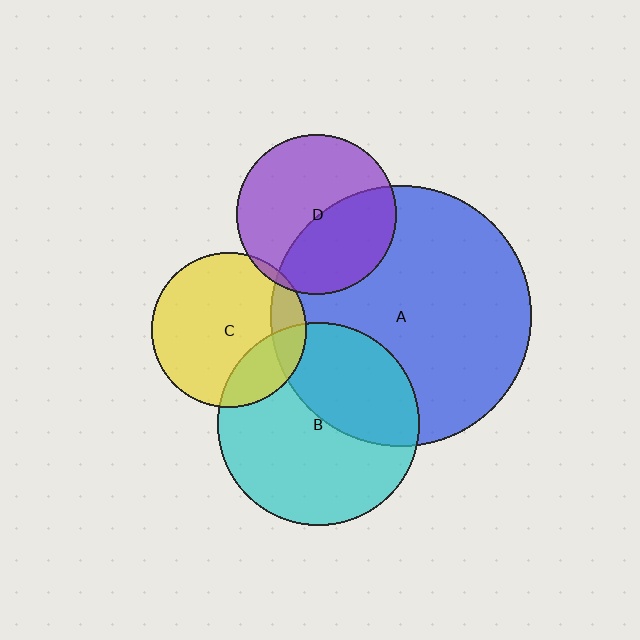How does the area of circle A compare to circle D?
Approximately 2.7 times.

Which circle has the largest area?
Circle A (blue).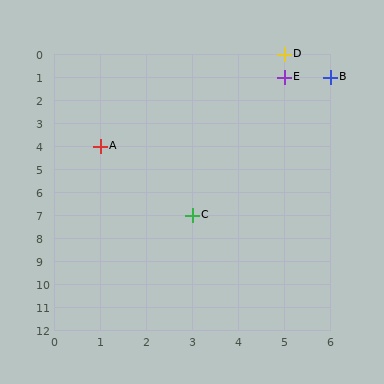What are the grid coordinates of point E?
Point E is at grid coordinates (5, 1).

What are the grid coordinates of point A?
Point A is at grid coordinates (1, 4).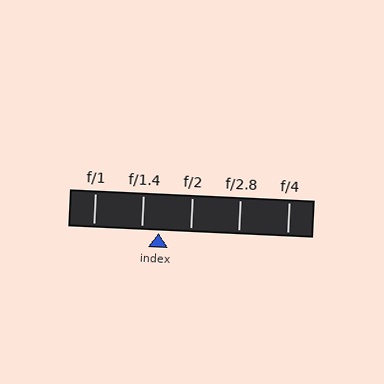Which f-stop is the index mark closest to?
The index mark is closest to f/1.4.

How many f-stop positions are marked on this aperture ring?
There are 5 f-stop positions marked.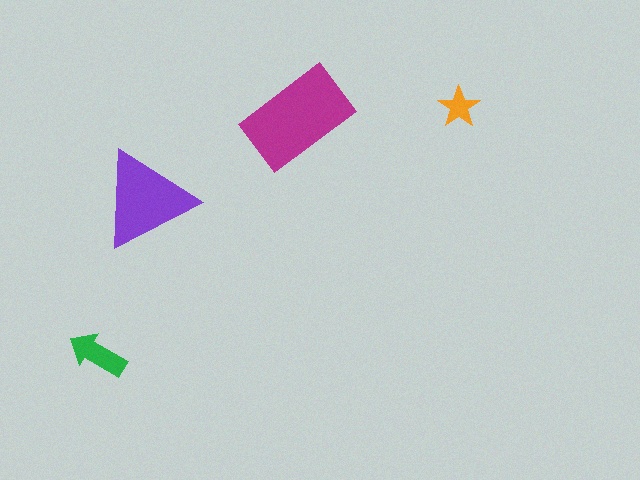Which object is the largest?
The magenta rectangle.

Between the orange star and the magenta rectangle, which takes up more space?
The magenta rectangle.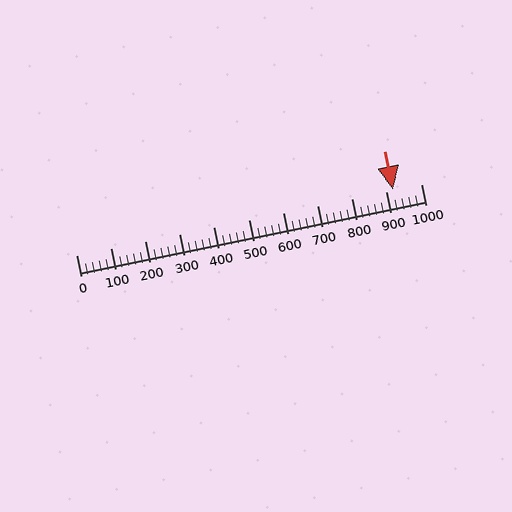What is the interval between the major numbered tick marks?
The major tick marks are spaced 100 units apart.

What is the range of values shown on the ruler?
The ruler shows values from 0 to 1000.